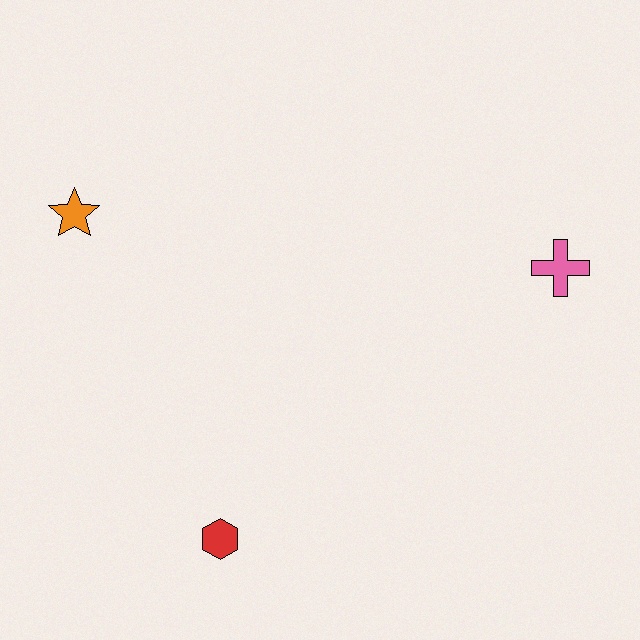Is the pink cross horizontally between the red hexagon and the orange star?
No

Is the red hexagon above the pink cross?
No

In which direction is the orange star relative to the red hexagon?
The orange star is above the red hexagon.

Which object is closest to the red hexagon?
The orange star is closest to the red hexagon.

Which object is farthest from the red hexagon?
The pink cross is farthest from the red hexagon.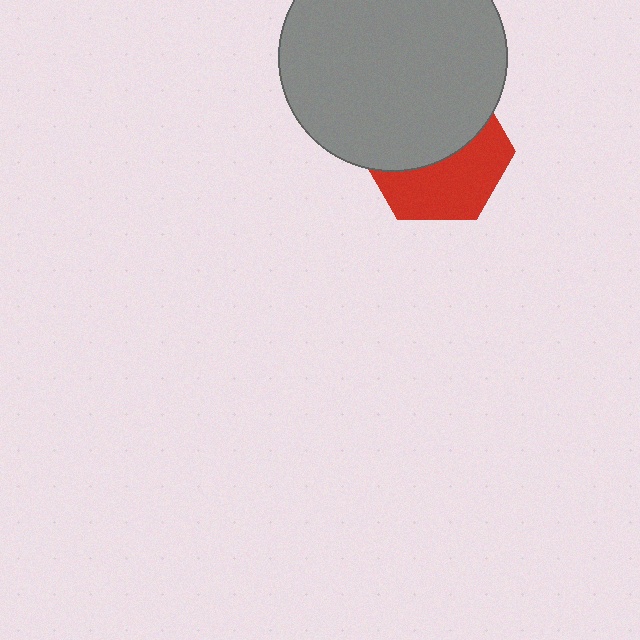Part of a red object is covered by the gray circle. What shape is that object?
It is a hexagon.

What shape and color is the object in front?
The object in front is a gray circle.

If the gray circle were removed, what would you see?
You would see the complete red hexagon.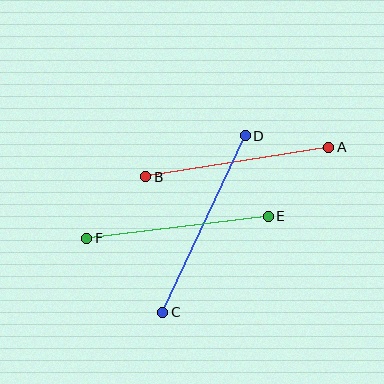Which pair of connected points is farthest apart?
Points C and D are farthest apart.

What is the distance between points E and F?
The distance is approximately 183 pixels.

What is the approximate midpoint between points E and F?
The midpoint is at approximately (178, 227) pixels.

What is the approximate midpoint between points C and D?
The midpoint is at approximately (204, 224) pixels.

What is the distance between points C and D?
The distance is approximately 195 pixels.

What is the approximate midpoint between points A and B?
The midpoint is at approximately (237, 162) pixels.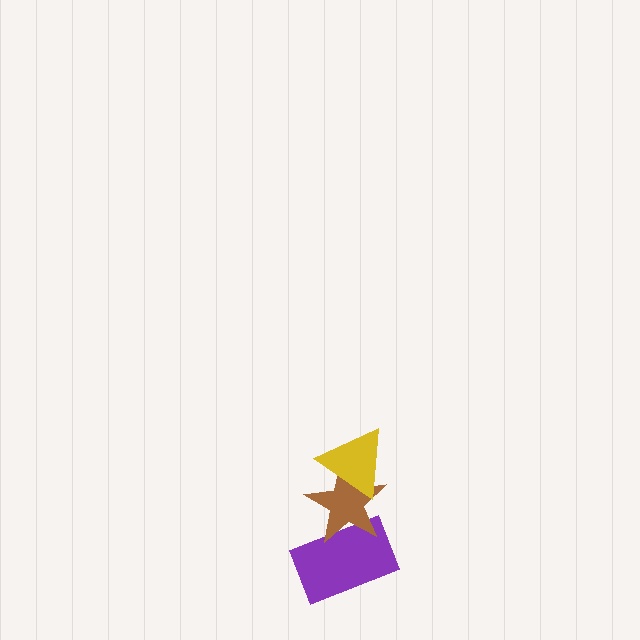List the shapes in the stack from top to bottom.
From top to bottom: the yellow triangle, the brown star, the purple rectangle.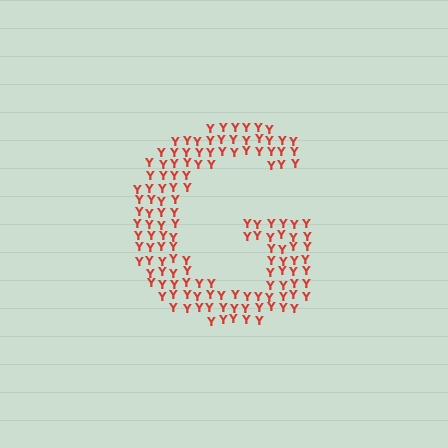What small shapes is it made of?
It is made of small letter Y's.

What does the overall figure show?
The overall figure shows the letter G.